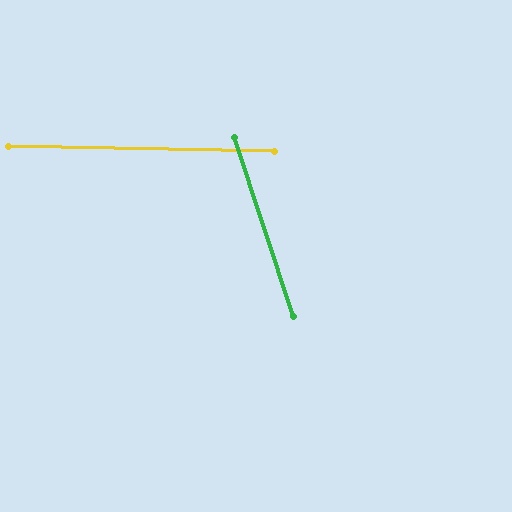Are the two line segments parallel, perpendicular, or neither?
Neither parallel nor perpendicular — they differ by about 71°.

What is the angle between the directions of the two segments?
Approximately 71 degrees.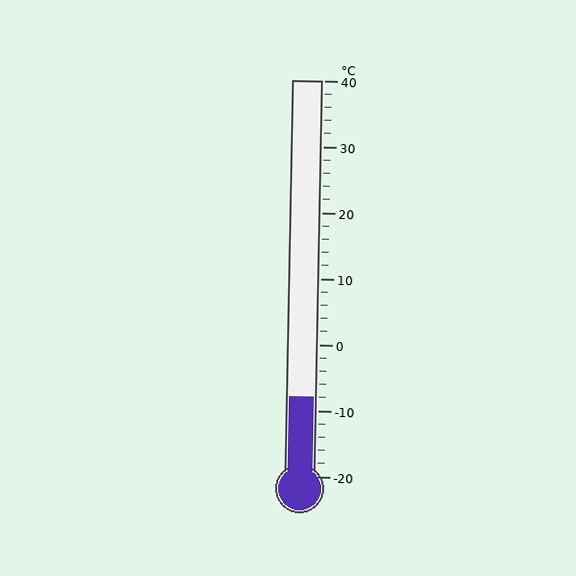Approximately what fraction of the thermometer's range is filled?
The thermometer is filled to approximately 20% of its range.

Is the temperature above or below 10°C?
The temperature is below 10°C.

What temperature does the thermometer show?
The thermometer shows approximately -8°C.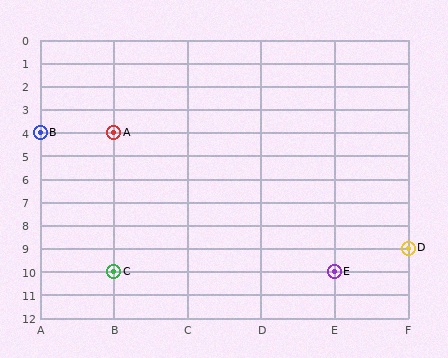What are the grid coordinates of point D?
Point D is at grid coordinates (F, 9).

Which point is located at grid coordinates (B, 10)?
Point C is at (B, 10).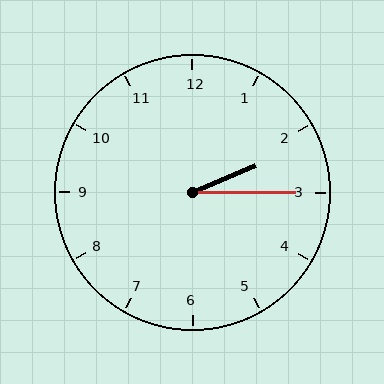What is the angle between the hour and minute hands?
Approximately 22 degrees.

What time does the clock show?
2:15.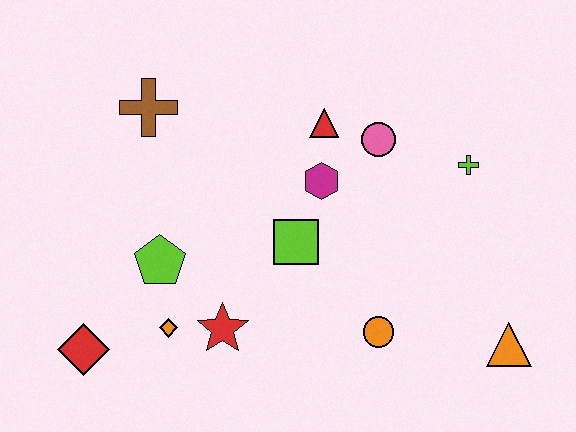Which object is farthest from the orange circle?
The brown cross is farthest from the orange circle.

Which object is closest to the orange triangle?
The orange circle is closest to the orange triangle.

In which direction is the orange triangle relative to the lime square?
The orange triangle is to the right of the lime square.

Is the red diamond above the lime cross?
No